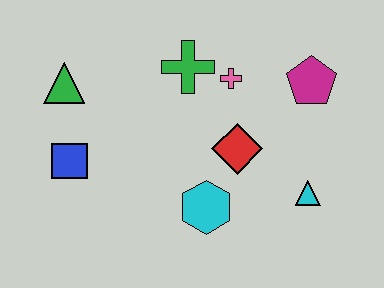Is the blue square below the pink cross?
Yes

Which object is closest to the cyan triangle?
The red diamond is closest to the cyan triangle.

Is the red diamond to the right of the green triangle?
Yes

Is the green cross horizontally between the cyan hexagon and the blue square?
Yes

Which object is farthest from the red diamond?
The green triangle is farthest from the red diamond.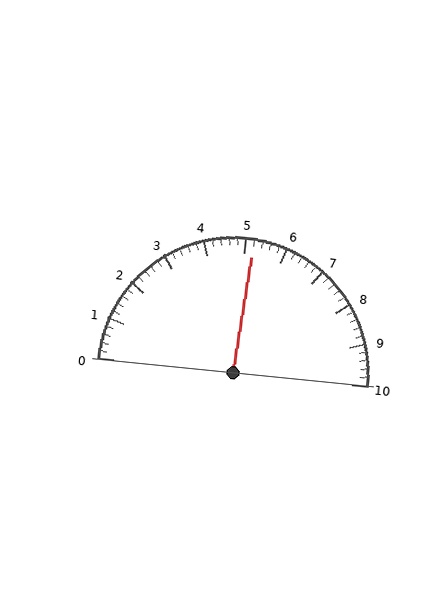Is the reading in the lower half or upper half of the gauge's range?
The reading is in the upper half of the range (0 to 10).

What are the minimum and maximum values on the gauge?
The gauge ranges from 0 to 10.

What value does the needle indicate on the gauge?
The needle indicates approximately 5.2.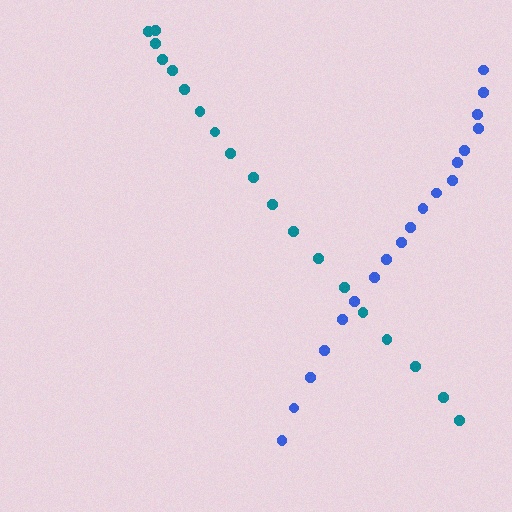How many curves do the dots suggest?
There are 2 distinct paths.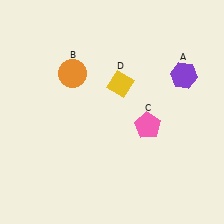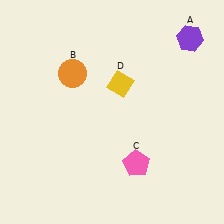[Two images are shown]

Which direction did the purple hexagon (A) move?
The purple hexagon (A) moved up.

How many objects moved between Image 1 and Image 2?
2 objects moved between the two images.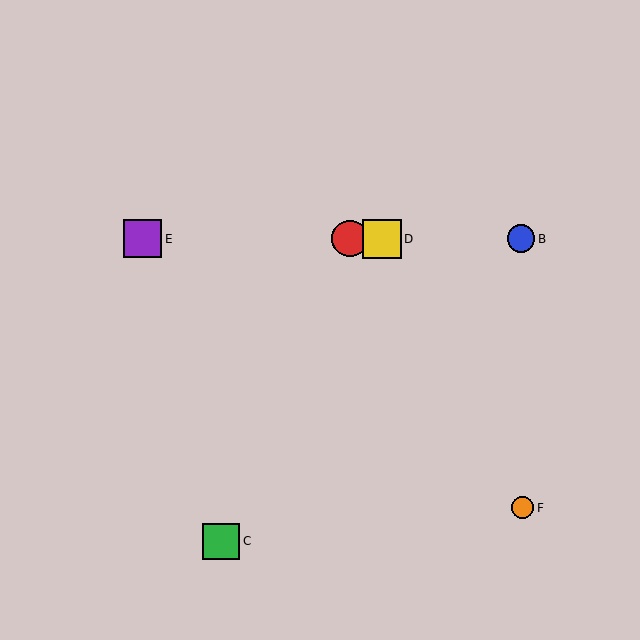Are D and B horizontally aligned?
Yes, both are at y≈239.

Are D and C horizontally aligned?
No, D is at y≈239 and C is at y≈541.